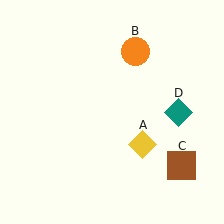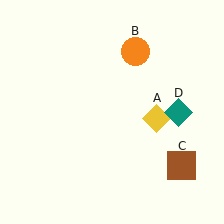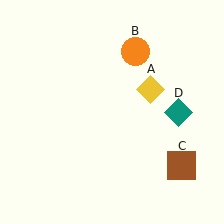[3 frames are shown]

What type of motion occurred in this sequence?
The yellow diamond (object A) rotated counterclockwise around the center of the scene.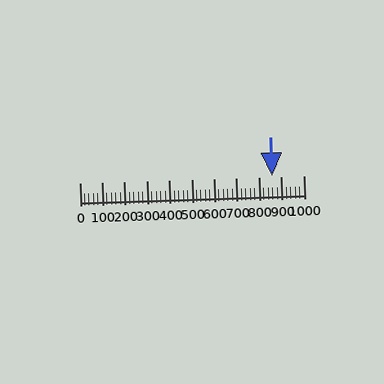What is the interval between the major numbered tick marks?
The major tick marks are spaced 100 units apart.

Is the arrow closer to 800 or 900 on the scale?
The arrow is closer to 900.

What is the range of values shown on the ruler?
The ruler shows values from 0 to 1000.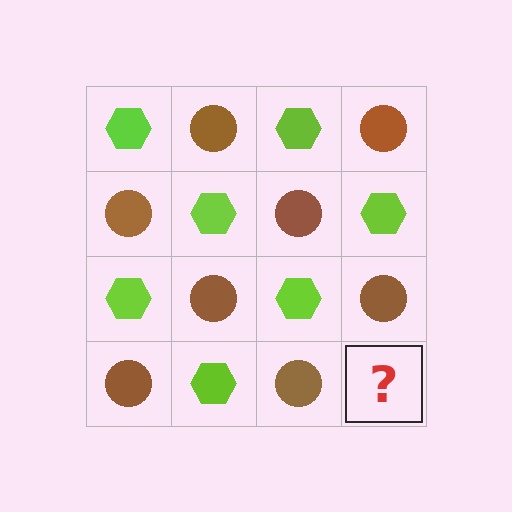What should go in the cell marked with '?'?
The missing cell should contain a lime hexagon.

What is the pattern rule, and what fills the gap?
The rule is that it alternates lime hexagon and brown circle in a checkerboard pattern. The gap should be filled with a lime hexagon.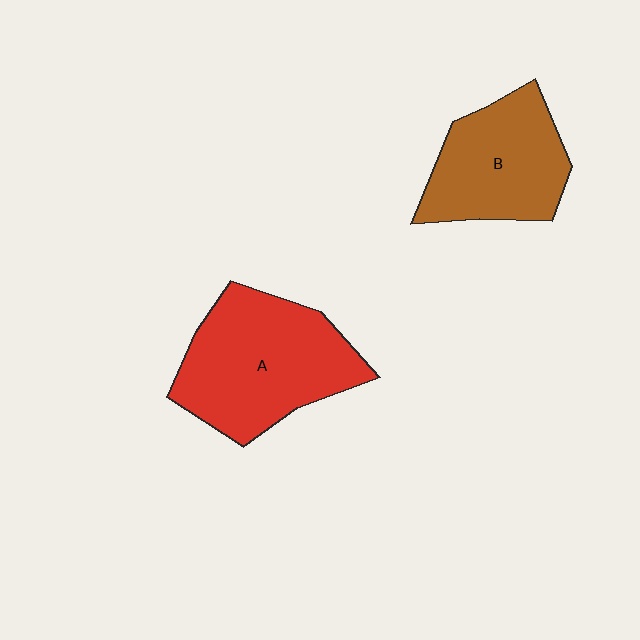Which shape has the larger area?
Shape A (red).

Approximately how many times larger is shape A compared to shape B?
Approximately 1.3 times.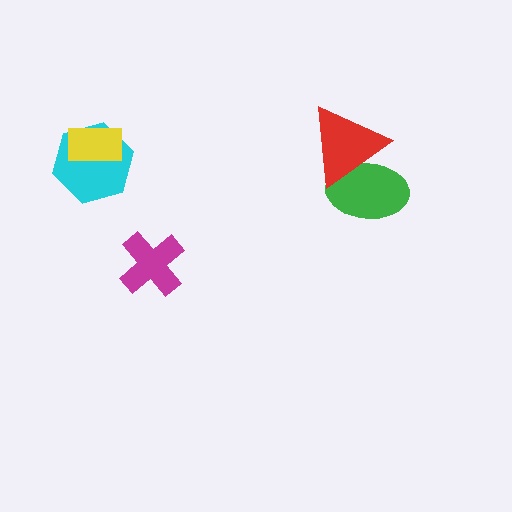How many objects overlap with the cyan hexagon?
1 object overlaps with the cyan hexagon.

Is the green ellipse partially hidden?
Yes, it is partially covered by another shape.